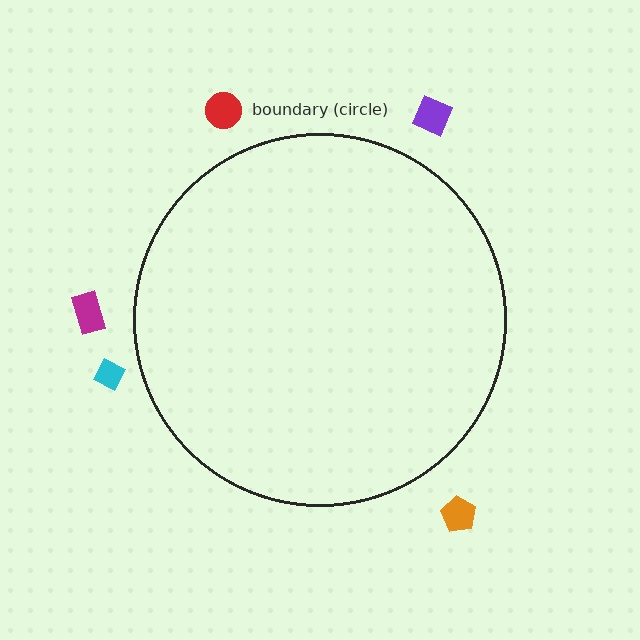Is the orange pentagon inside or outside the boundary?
Outside.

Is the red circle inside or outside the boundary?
Outside.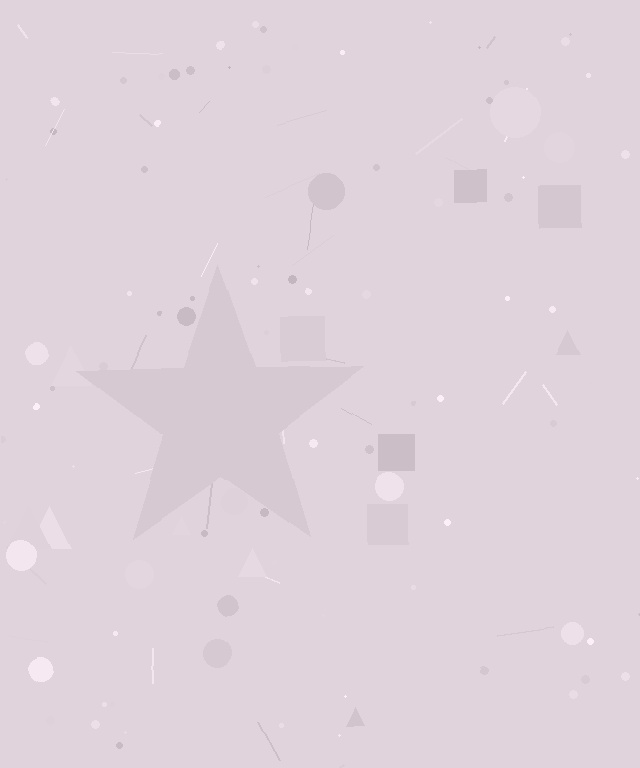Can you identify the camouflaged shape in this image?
The camouflaged shape is a star.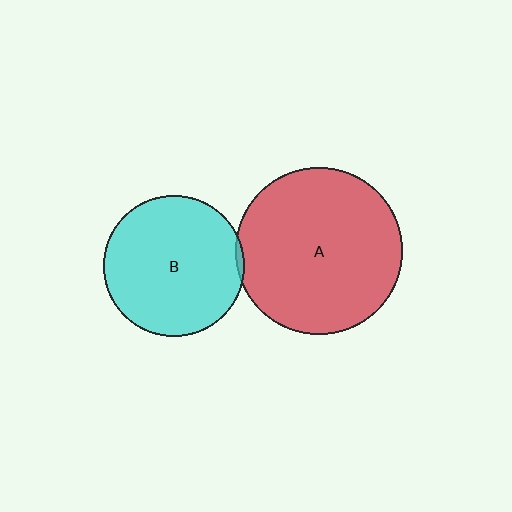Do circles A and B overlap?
Yes.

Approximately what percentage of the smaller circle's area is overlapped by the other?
Approximately 5%.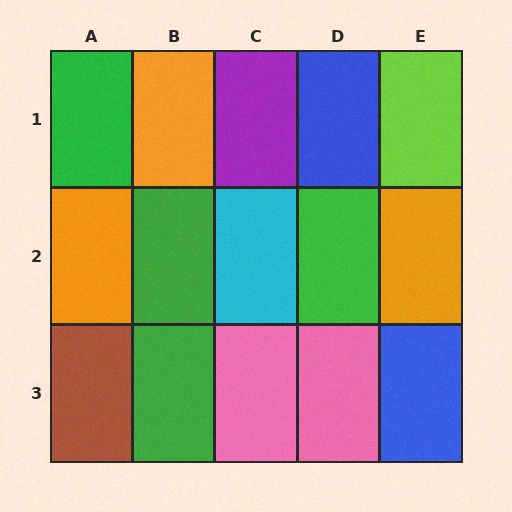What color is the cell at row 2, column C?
Cyan.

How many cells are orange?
3 cells are orange.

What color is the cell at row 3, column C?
Pink.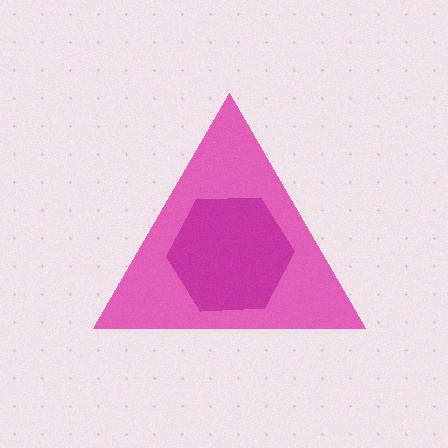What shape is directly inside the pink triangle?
The magenta hexagon.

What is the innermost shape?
The magenta hexagon.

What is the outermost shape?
The pink triangle.